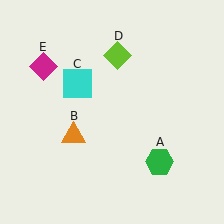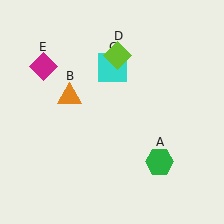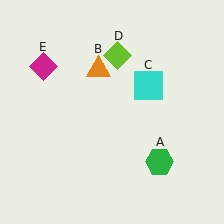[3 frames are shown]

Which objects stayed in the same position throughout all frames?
Green hexagon (object A) and lime diamond (object D) and magenta diamond (object E) remained stationary.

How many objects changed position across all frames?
2 objects changed position: orange triangle (object B), cyan square (object C).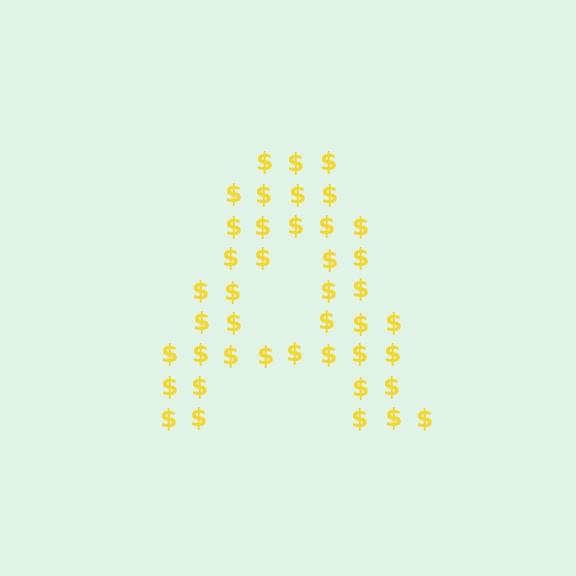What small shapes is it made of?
It is made of small dollar signs.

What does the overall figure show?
The overall figure shows the letter A.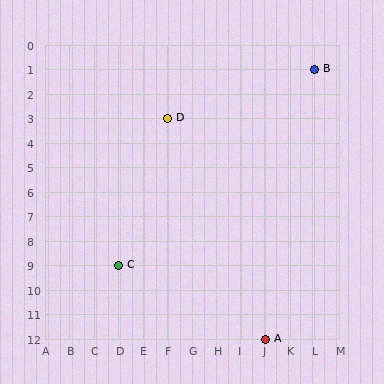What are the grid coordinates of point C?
Point C is at grid coordinates (D, 9).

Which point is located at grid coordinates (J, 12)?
Point A is at (J, 12).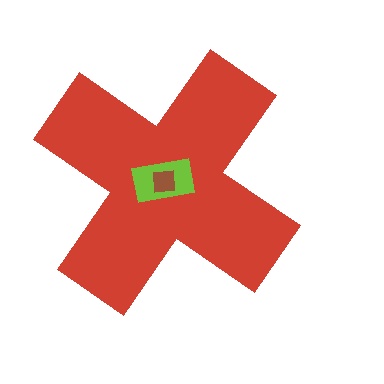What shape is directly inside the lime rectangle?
The brown square.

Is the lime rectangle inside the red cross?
Yes.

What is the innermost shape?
The brown square.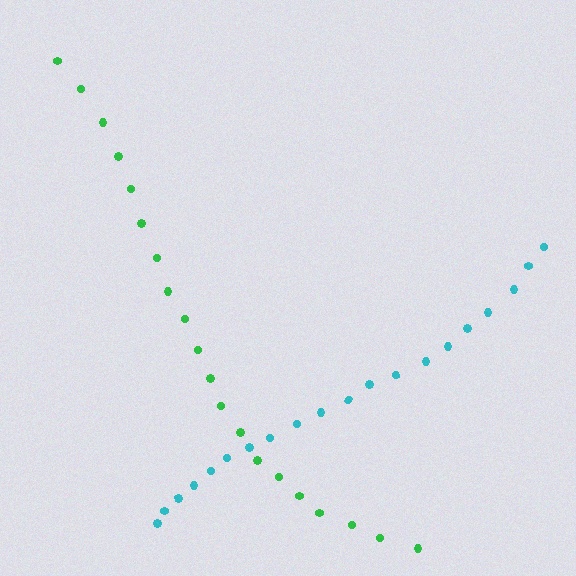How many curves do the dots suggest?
There are 2 distinct paths.